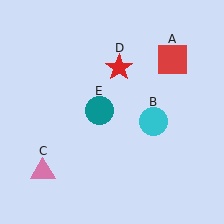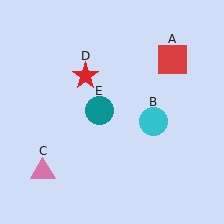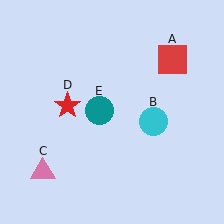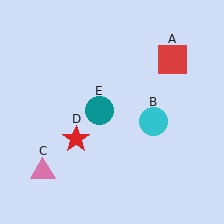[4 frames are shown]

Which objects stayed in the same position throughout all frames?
Red square (object A) and cyan circle (object B) and pink triangle (object C) and teal circle (object E) remained stationary.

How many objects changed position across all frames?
1 object changed position: red star (object D).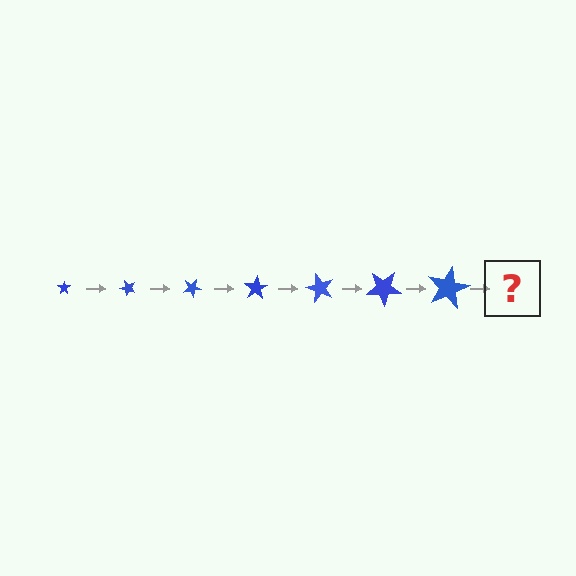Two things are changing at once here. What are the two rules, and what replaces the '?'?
The two rules are that the star grows larger each step and it rotates 50 degrees each step. The '?' should be a star, larger than the previous one and rotated 350 degrees from the start.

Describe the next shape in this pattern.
It should be a star, larger than the previous one and rotated 350 degrees from the start.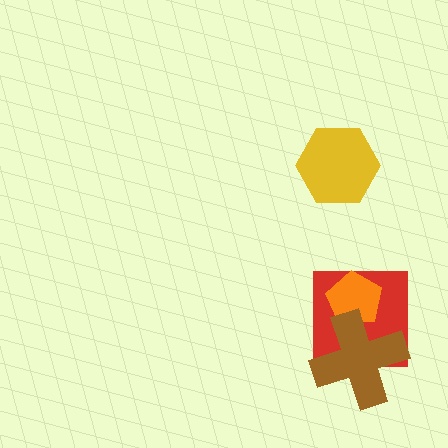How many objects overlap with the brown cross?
2 objects overlap with the brown cross.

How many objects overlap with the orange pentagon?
2 objects overlap with the orange pentagon.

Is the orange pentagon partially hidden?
Yes, it is partially covered by another shape.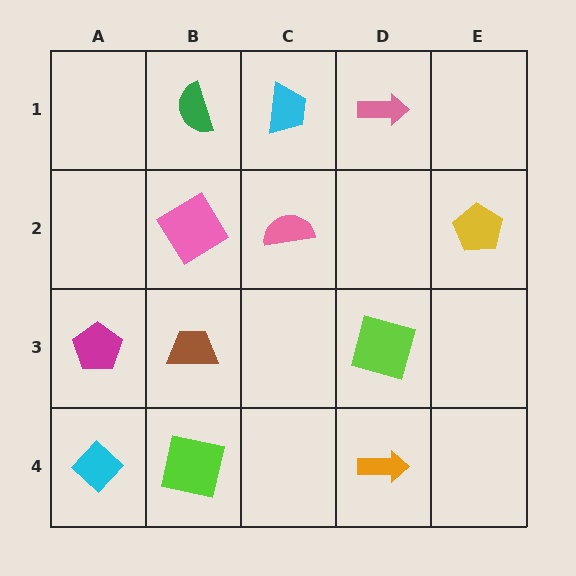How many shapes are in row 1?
3 shapes.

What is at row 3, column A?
A magenta pentagon.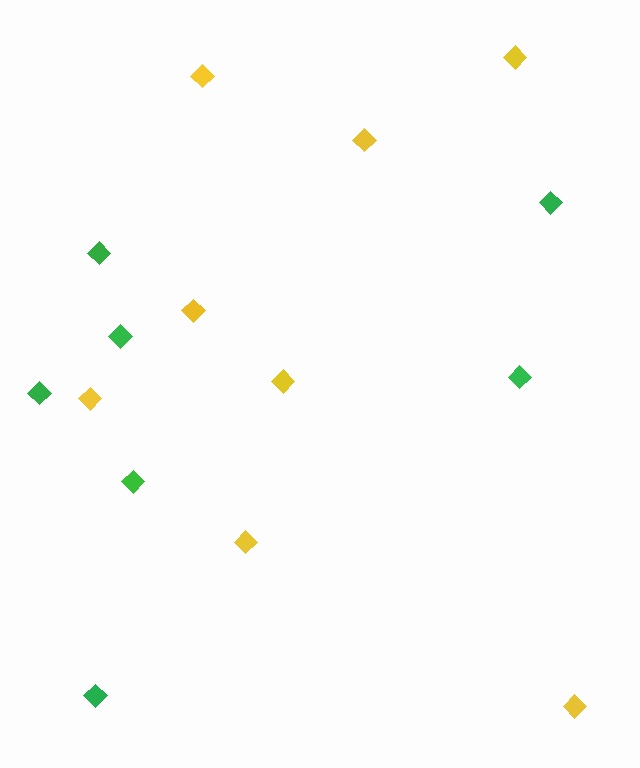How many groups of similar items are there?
There are 2 groups: one group of yellow diamonds (8) and one group of green diamonds (7).